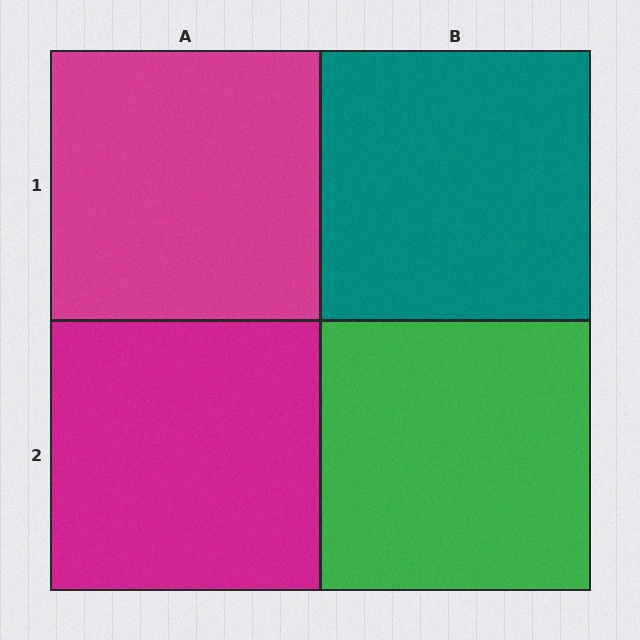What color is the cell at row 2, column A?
Magenta.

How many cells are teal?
1 cell is teal.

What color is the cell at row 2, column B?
Green.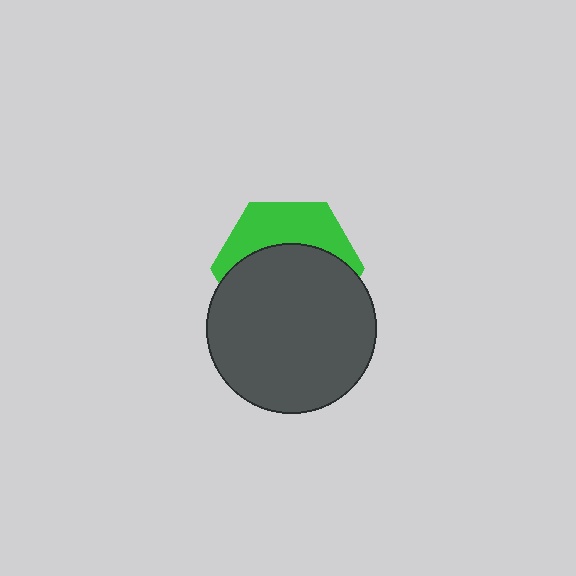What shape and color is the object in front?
The object in front is a dark gray circle.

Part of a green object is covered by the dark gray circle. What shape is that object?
It is a hexagon.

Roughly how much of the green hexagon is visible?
A small part of it is visible (roughly 38%).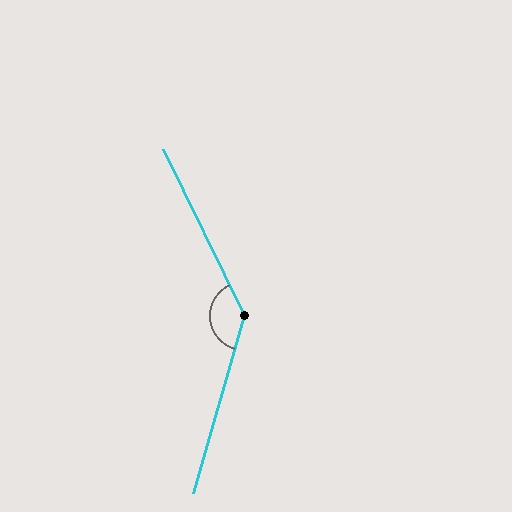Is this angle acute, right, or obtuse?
It is obtuse.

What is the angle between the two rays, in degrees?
Approximately 138 degrees.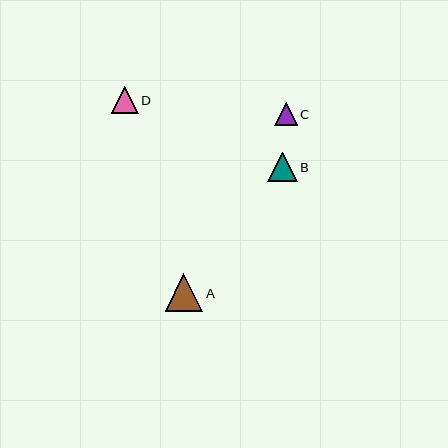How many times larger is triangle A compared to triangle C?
Triangle A is approximately 1.7 times the size of triangle C.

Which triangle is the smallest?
Triangle C is the smallest with a size of approximately 22 pixels.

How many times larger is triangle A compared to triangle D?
Triangle A is approximately 1.4 times the size of triangle D.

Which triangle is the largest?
Triangle A is the largest with a size of approximately 37 pixels.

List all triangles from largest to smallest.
From largest to smallest: A, B, D, C.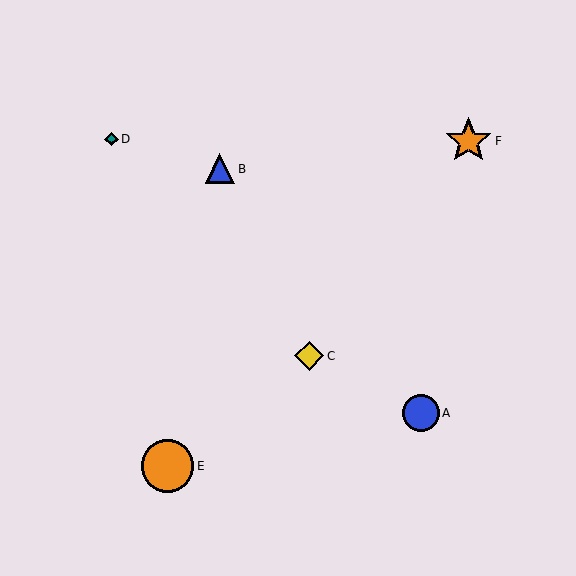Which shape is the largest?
The orange circle (labeled E) is the largest.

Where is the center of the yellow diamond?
The center of the yellow diamond is at (309, 356).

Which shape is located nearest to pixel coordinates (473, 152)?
The orange star (labeled F) at (469, 141) is nearest to that location.